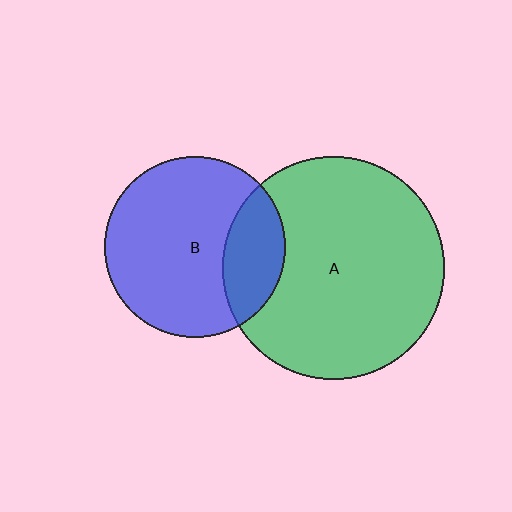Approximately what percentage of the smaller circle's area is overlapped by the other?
Approximately 25%.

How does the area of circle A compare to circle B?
Approximately 1.5 times.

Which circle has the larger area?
Circle A (green).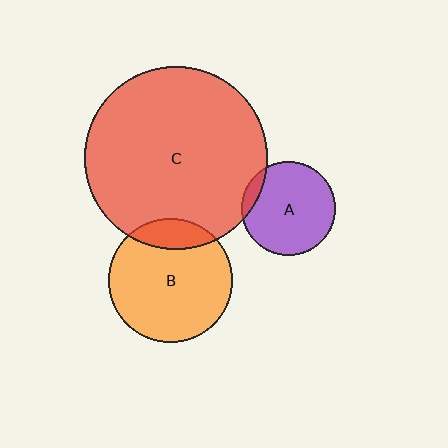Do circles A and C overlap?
Yes.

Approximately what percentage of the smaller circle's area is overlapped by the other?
Approximately 10%.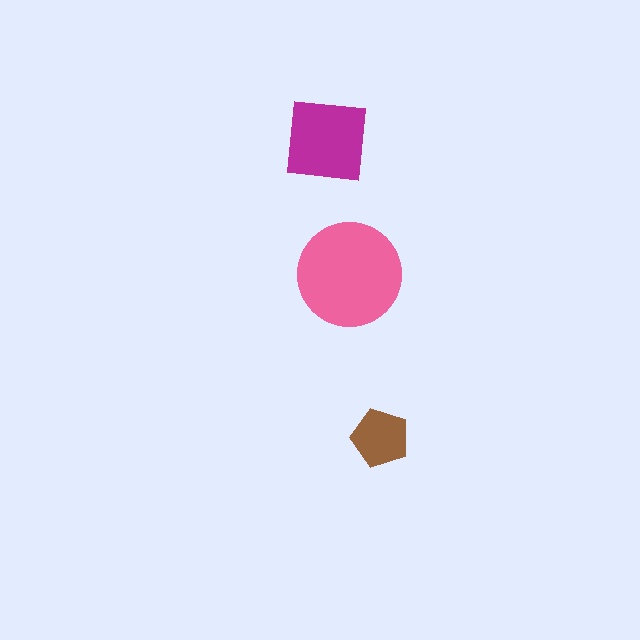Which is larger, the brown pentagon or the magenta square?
The magenta square.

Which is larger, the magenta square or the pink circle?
The pink circle.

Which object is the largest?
The pink circle.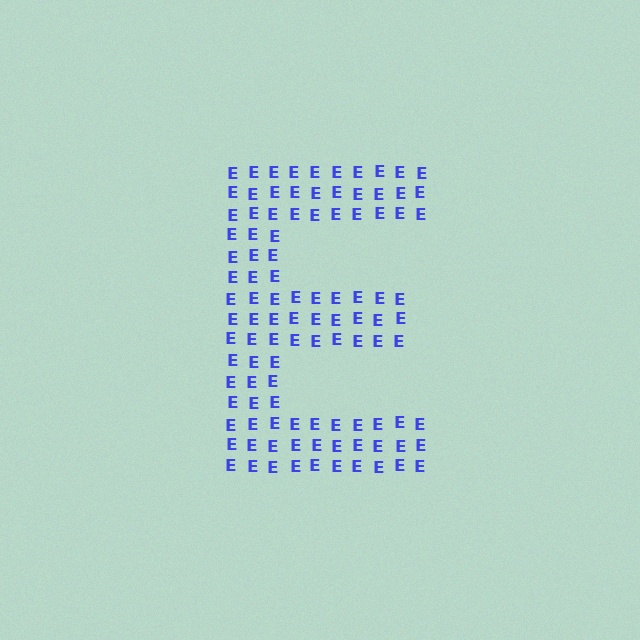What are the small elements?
The small elements are letter E's.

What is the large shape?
The large shape is the letter E.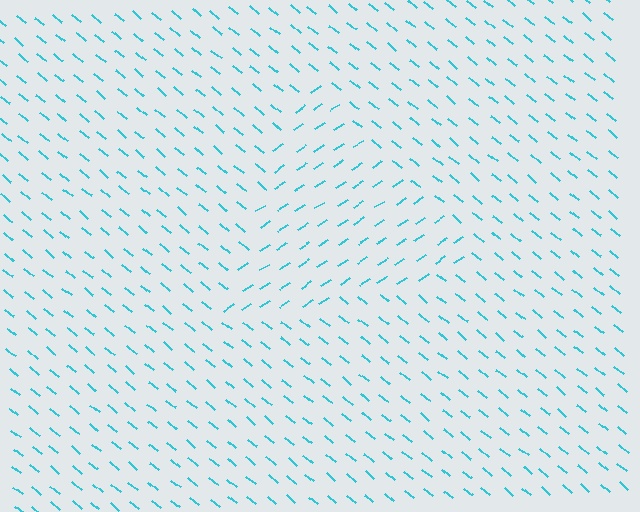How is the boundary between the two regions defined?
The boundary is defined purely by a change in line orientation (approximately 73 degrees difference). All lines are the same color and thickness.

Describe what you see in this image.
The image is filled with small cyan line segments. A triangle region in the image has lines oriented differently from the surrounding lines, creating a visible texture boundary.